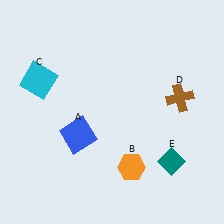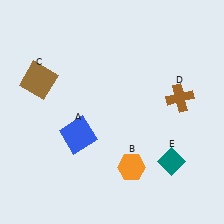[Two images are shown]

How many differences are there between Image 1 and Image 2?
There is 1 difference between the two images.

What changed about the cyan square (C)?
In Image 1, C is cyan. In Image 2, it changed to brown.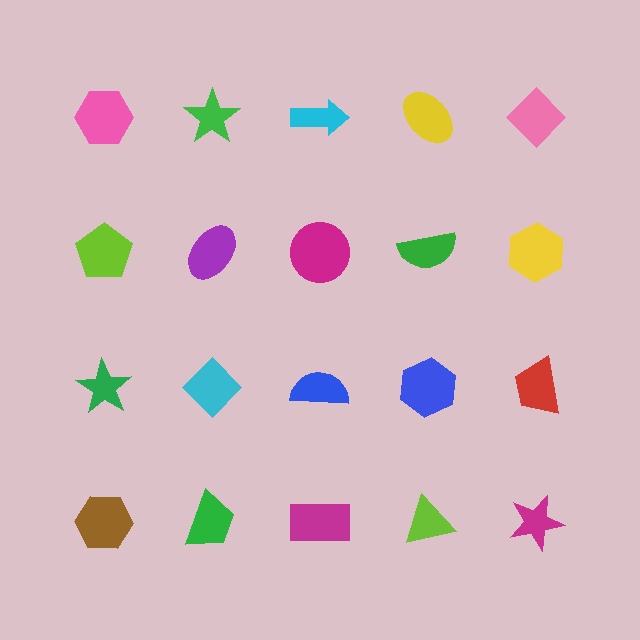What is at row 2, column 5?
A yellow hexagon.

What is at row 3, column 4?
A blue hexagon.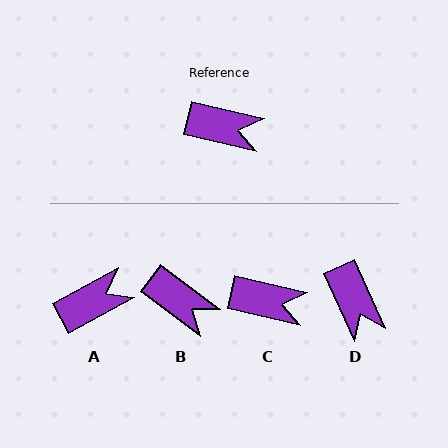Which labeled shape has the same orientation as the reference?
C.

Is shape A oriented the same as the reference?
No, it is off by about 42 degrees.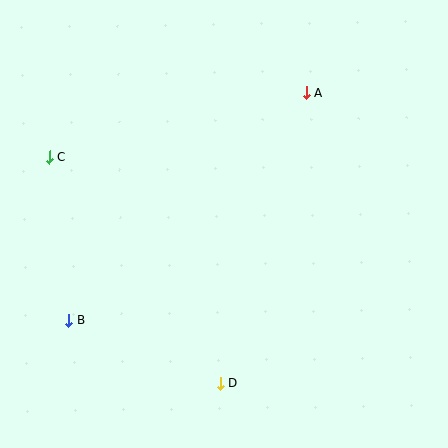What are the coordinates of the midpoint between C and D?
The midpoint between C and D is at (135, 270).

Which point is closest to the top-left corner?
Point C is closest to the top-left corner.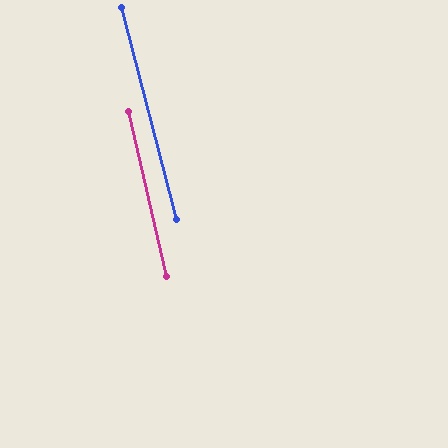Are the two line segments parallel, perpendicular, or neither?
Parallel — their directions differ by only 1.6°.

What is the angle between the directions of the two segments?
Approximately 2 degrees.